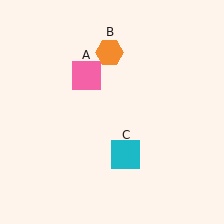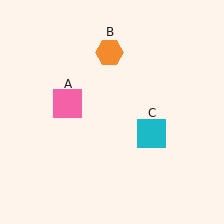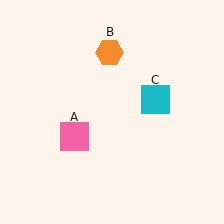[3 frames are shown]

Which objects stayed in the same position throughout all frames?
Orange hexagon (object B) remained stationary.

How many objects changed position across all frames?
2 objects changed position: pink square (object A), cyan square (object C).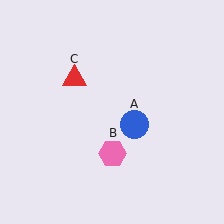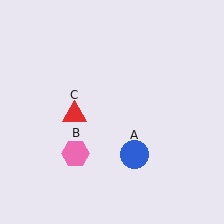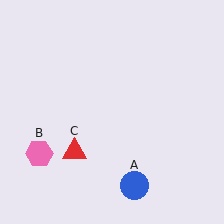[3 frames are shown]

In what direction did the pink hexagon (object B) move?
The pink hexagon (object B) moved left.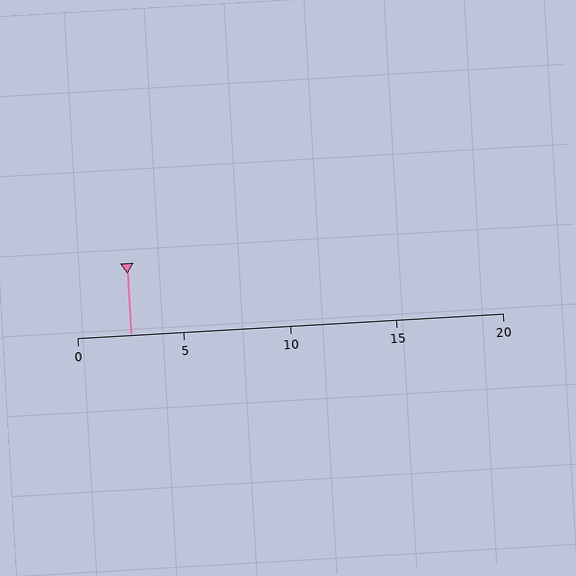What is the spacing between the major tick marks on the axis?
The major ticks are spaced 5 apart.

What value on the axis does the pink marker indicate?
The marker indicates approximately 2.5.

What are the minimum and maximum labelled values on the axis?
The axis runs from 0 to 20.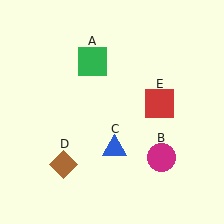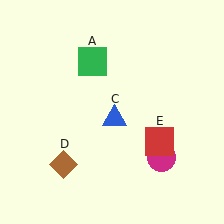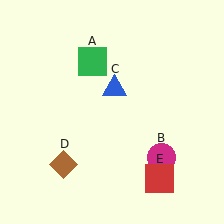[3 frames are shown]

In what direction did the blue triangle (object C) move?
The blue triangle (object C) moved up.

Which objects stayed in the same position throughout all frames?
Green square (object A) and magenta circle (object B) and brown diamond (object D) remained stationary.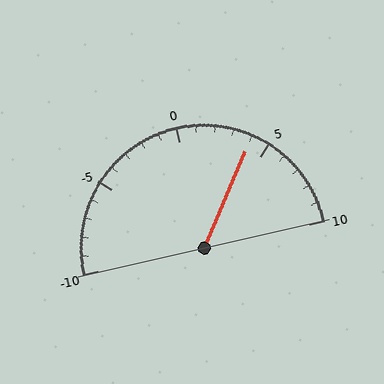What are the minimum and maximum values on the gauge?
The gauge ranges from -10 to 10.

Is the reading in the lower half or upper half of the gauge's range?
The reading is in the upper half of the range (-10 to 10).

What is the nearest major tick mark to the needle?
The nearest major tick mark is 5.